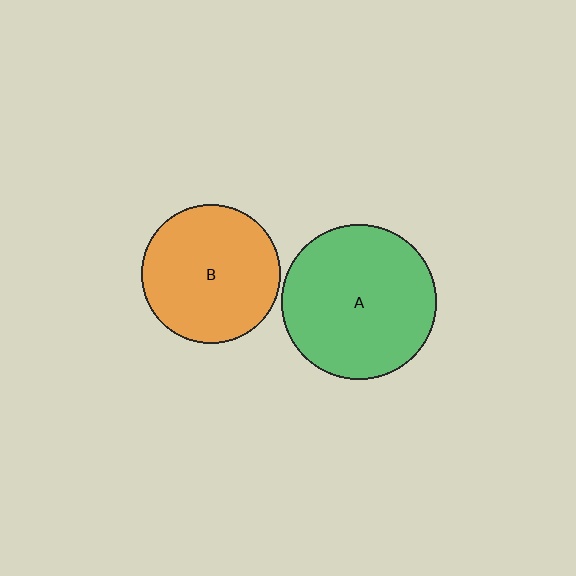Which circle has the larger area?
Circle A (green).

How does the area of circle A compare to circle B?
Approximately 1.3 times.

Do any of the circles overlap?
No, none of the circles overlap.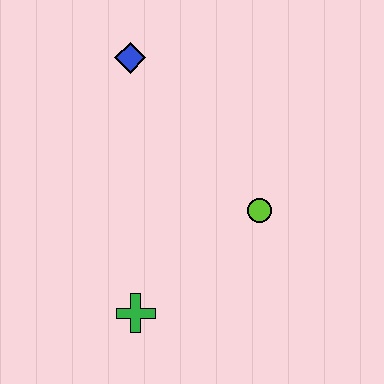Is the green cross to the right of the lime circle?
No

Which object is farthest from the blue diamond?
The green cross is farthest from the blue diamond.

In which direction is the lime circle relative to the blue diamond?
The lime circle is below the blue diamond.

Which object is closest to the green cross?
The lime circle is closest to the green cross.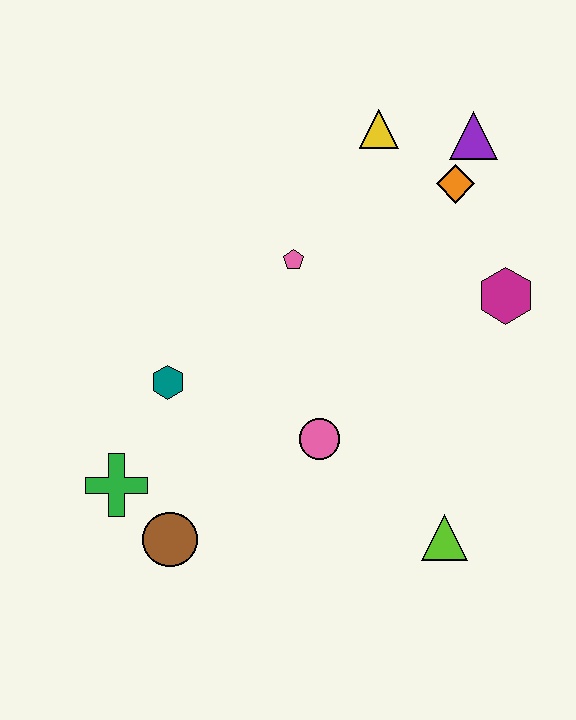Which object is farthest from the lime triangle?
The yellow triangle is farthest from the lime triangle.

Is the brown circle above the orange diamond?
No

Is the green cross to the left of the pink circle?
Yes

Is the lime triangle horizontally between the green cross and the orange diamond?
Yes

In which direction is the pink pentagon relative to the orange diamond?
The pink pentagon is to the left of the orange diamond.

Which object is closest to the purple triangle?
The orange diamond is closest to the purple triangle.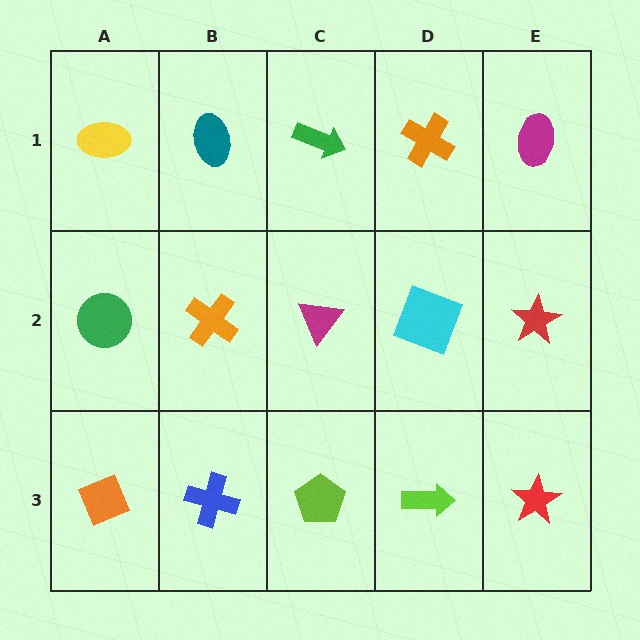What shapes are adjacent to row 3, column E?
A red star (row 2, column E), a lime arrow (row 3, column D).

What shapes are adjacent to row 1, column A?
A green circle (row 2, column A), a teal ellipse (row 1, column B).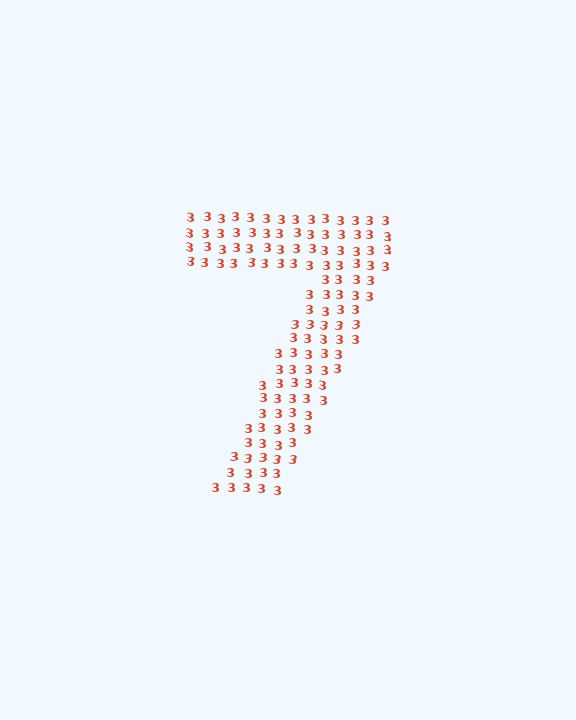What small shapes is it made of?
It is made of small digit 3's.